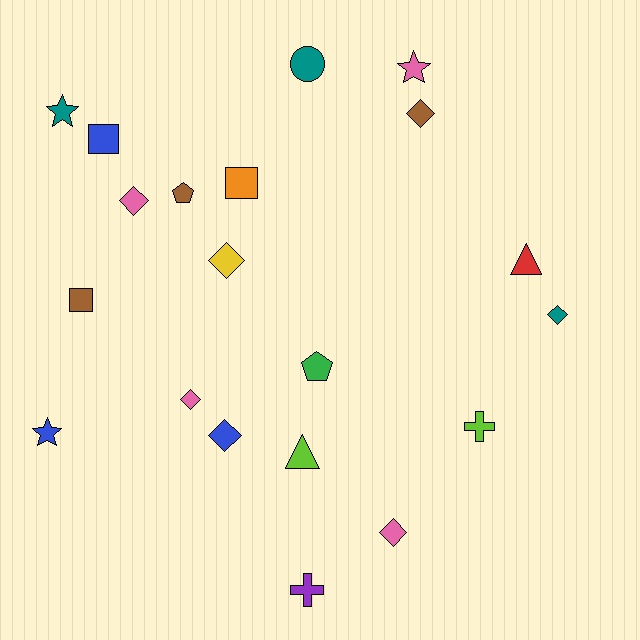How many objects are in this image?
There are 20 objects.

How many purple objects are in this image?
There is 1 purple object.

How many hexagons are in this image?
There are no hexagons.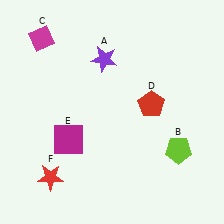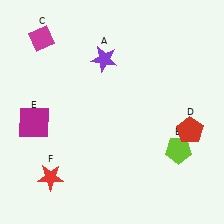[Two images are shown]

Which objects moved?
The objects that moved are: the red pentagon (D), the magenta square (E).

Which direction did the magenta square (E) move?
The magenta square (E) moved left.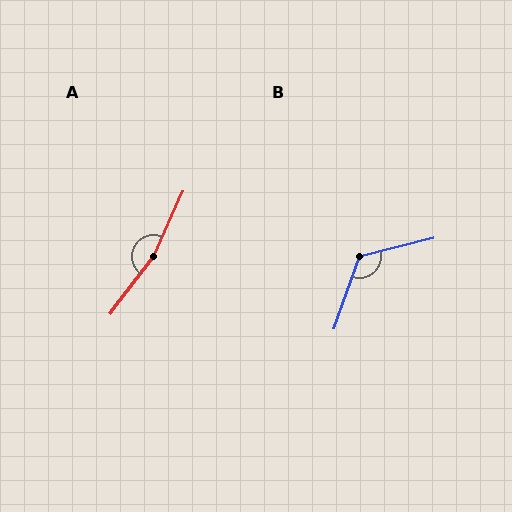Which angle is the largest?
A, at approximately 167 degrees.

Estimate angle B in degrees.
Approximately 124 degrees.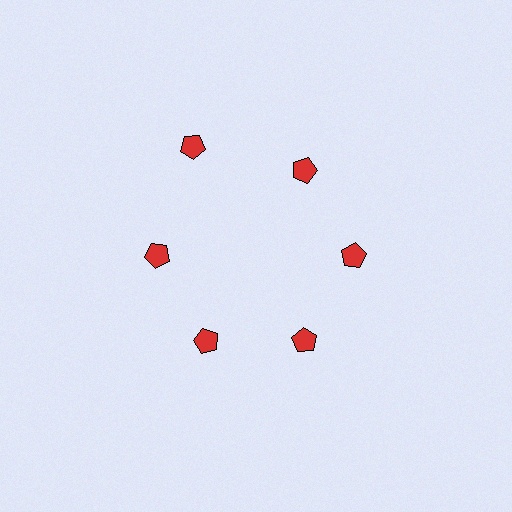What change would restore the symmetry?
The symmetry would be restored by moving it inward, back onto the ring so that all 6 pentagons sit at equal angles and equal distance from the center.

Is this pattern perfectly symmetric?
No. The 6 red pentagons are arranged in a ring, but one element near the 11 o'clock position is pushed outward from the center, breaking the 6-fold rotational symmetry.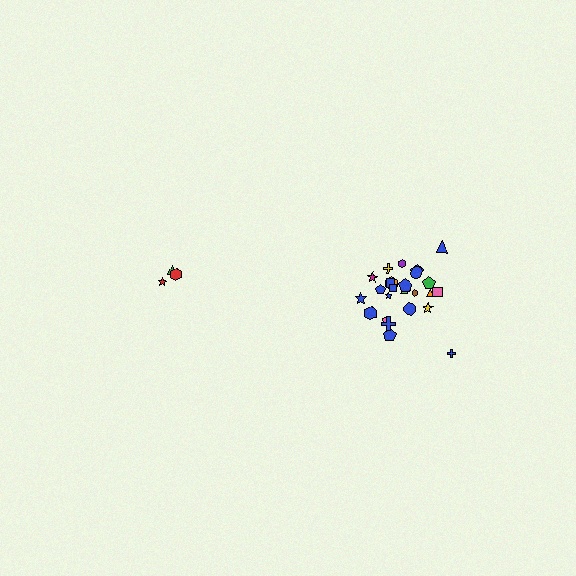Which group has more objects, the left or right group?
The right group.